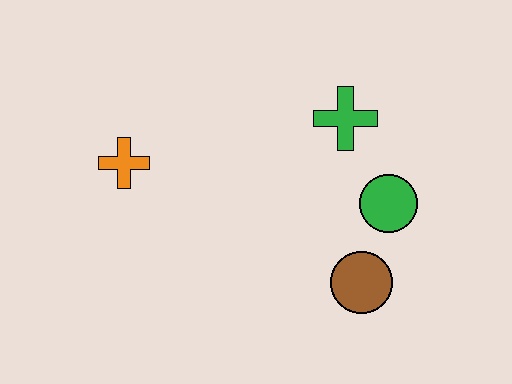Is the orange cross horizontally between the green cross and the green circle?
No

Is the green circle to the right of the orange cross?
Yes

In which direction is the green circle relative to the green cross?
The green circle is below the green cross.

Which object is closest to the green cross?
The green circle is closest to the green cross.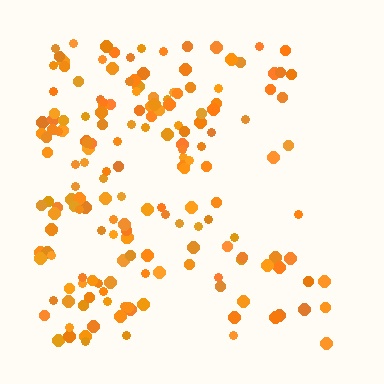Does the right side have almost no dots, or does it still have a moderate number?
Still a moderate number, just noticeably fewer than the left.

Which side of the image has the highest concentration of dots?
The left.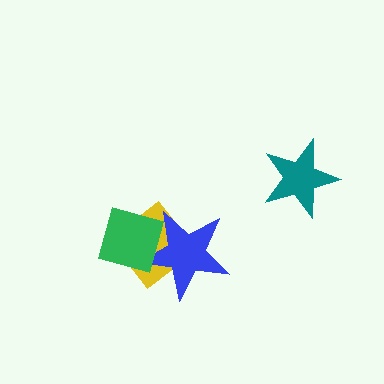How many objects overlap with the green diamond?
2 objects overlap with the green diamond.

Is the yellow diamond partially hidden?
Yes, it is partially covered by another shape.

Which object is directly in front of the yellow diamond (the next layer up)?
The blue star is directly in front of the yellow diamond.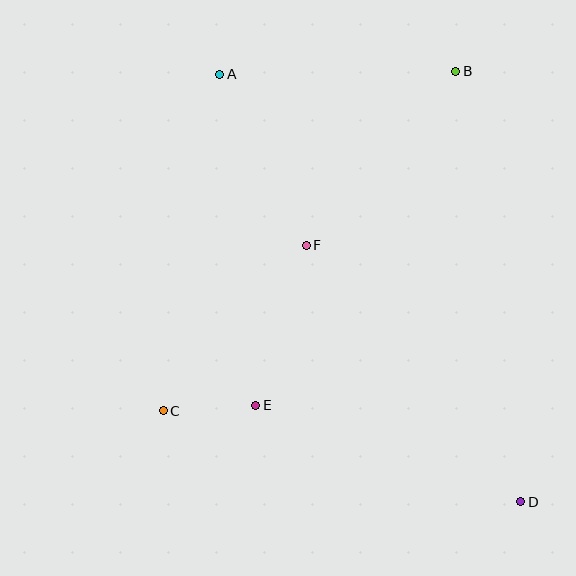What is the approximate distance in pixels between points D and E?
The distance between D and E is approximately 282 pixels.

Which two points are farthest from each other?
Points A and D are farthest from each other.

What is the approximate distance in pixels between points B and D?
The distance between B and D is approximately 435 pixels.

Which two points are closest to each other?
Points C and E are closest to each other.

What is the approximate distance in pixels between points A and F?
The distance between A and F is approximately 191 pixels.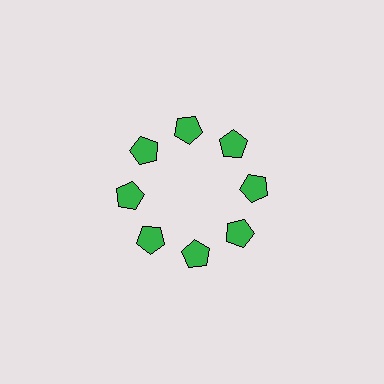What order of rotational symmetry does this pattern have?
This pattern has 8-fold rotational symmetry.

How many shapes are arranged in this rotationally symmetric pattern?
There are 8 shapes, arranged in 8 groups of 1.